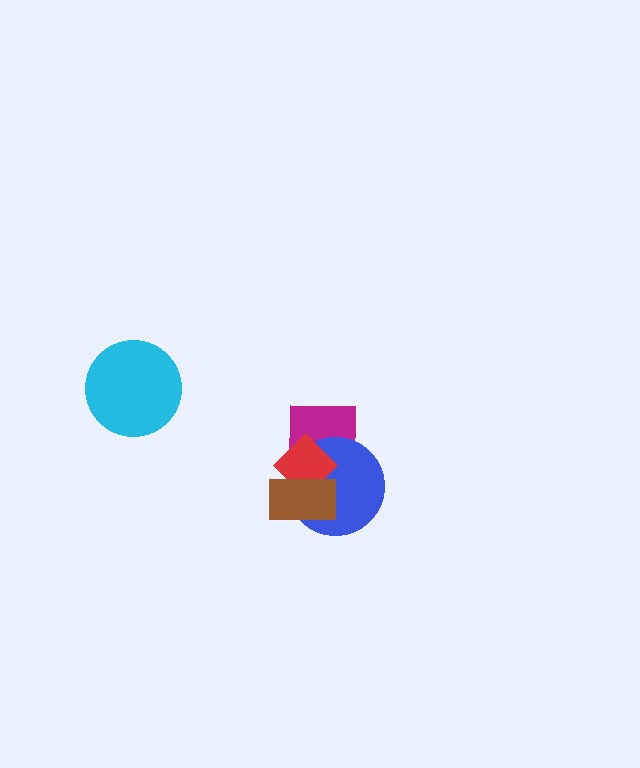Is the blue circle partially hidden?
Yes, it is partially covered by another shape.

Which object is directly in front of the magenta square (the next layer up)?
The blue circle is directly in front of the magenta square.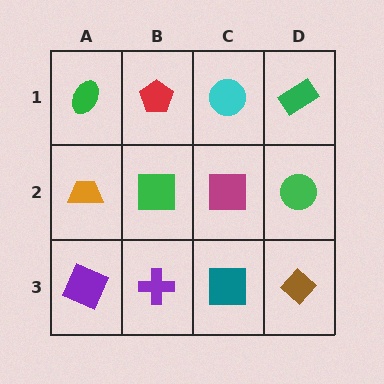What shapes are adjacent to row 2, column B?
A red pentagon (row 1, column B), a purple cross (row 3, column B), an orange trapezoid (row 2, column A), a magenta square (row 2, column C).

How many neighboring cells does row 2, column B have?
4.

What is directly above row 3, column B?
A green square.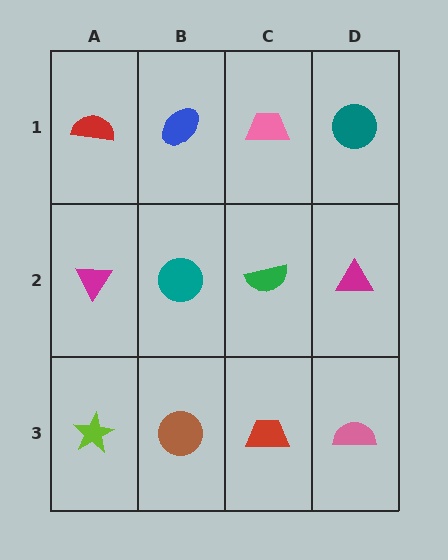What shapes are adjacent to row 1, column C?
A green semicircle (row 2, column C), a blue ellipse (row 1, column B), a teal circle (row 1, column D).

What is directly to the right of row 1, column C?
A teal circle.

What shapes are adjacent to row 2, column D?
A teal circle (row 1, column D), a pink semicircle (row 3, column D), a green semicircle (row 2, column C).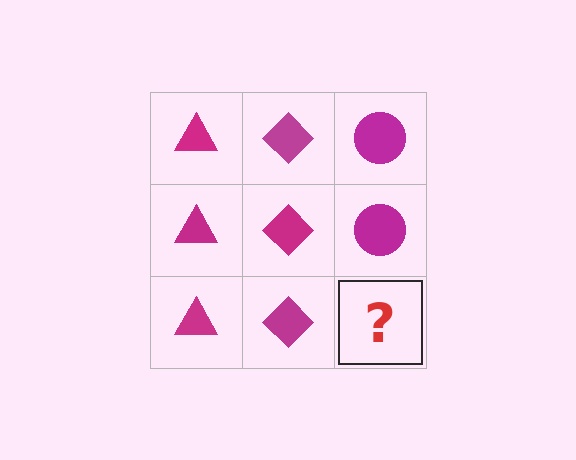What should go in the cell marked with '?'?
The missing cell should contain a magenta circle.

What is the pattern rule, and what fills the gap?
The rule is that each column has a consistent shape. The gap should be filled with a magenta circle.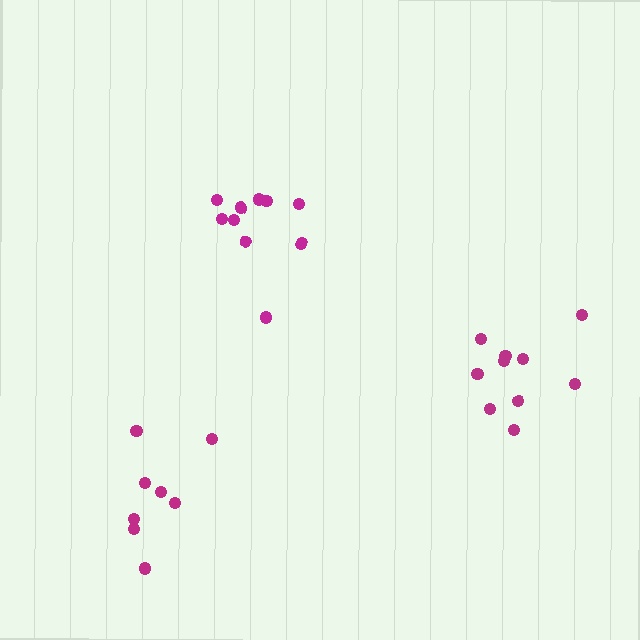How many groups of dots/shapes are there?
There are 3 groups.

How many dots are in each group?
Group 1: 10 dots, Group 2: 8 dots, Group 3: 10 dots (28 total).